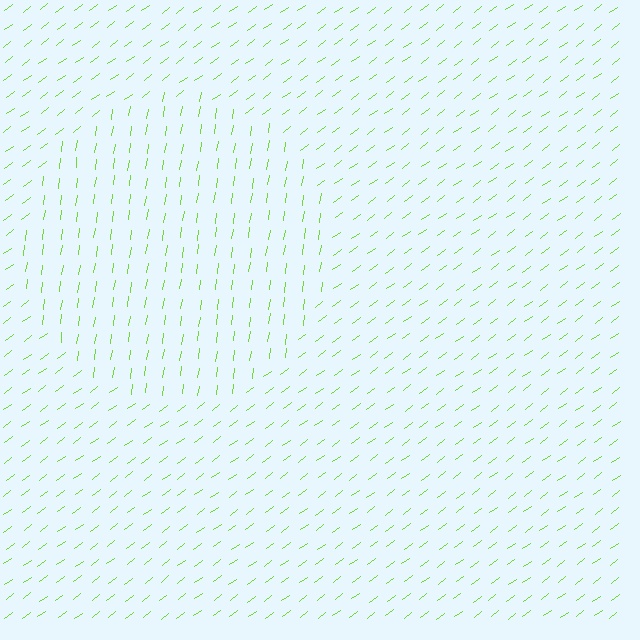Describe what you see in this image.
The image is filled with small lime line segments. A circle region in the image has lines oriented differently from the surrounding lines, creating a visible texture boundary.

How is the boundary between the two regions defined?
The boundary is defined purely by a change in line orientation (approximately 45 degrees difference). All lines are the same color and thickness.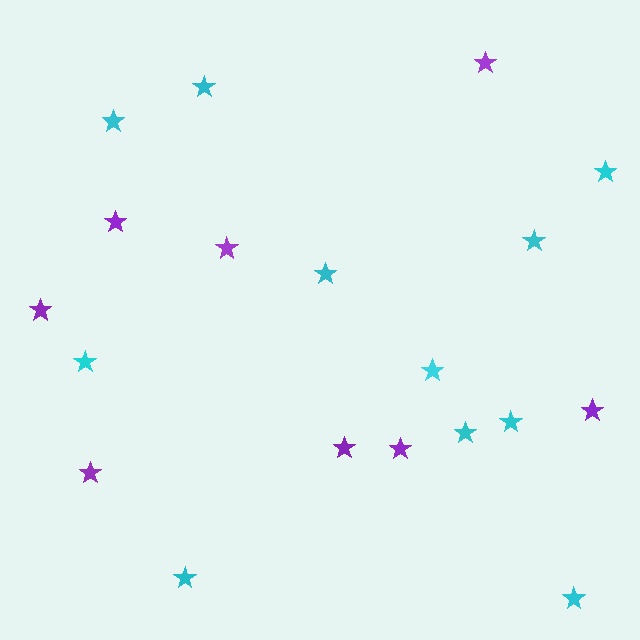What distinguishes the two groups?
There are 2 groups: one group of cyan stars (11) and one group of purple stars (8).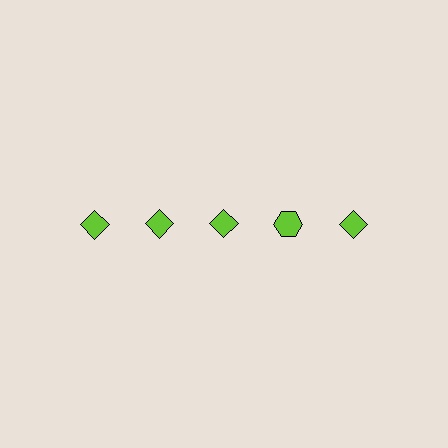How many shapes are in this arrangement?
There are 5 shapes arranged in a grid pattern.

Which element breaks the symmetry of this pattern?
The lime hexagon in the top row, second from right column breaks the symmetry. All other shapes are lime diamonds.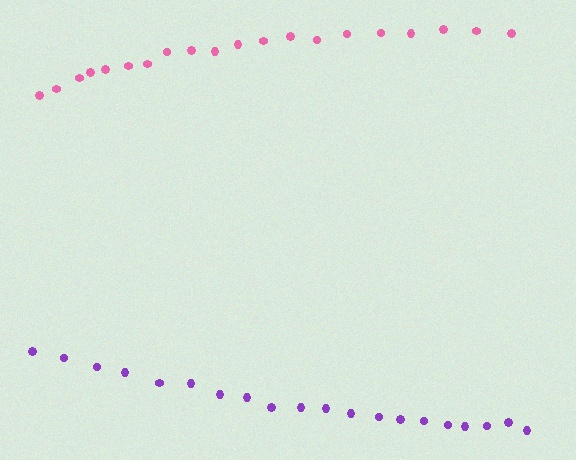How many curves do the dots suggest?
There are 2 distinct paths.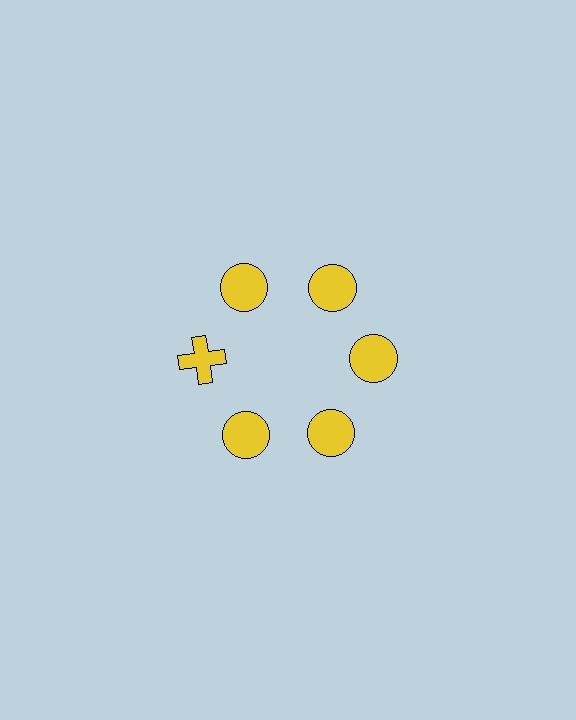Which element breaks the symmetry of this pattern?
The yellow cross at roughly the 9 o'clock position breaks the symmetry. All other shapes are yellow circles.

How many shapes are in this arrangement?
There are 6 shapes arranged in a ring pattern.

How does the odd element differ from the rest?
It has a different shape: cross instead of circle.